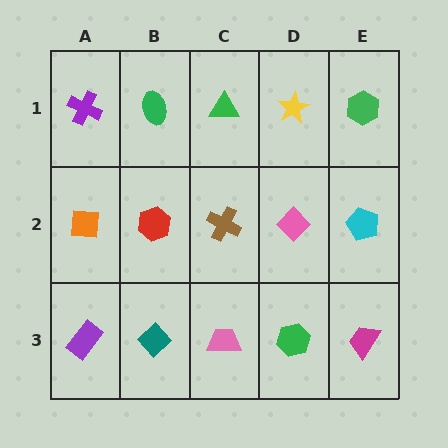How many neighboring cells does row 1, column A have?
2.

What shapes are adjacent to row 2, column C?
A green triangle (row 1, column C), a pink trapezoid (row 3, column C), a red hexagon (row 2, column B), a pink diamond (row 2, column D).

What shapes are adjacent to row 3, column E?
A cyan pentagon (row 2, column E), a green hexagon (row 3, column D).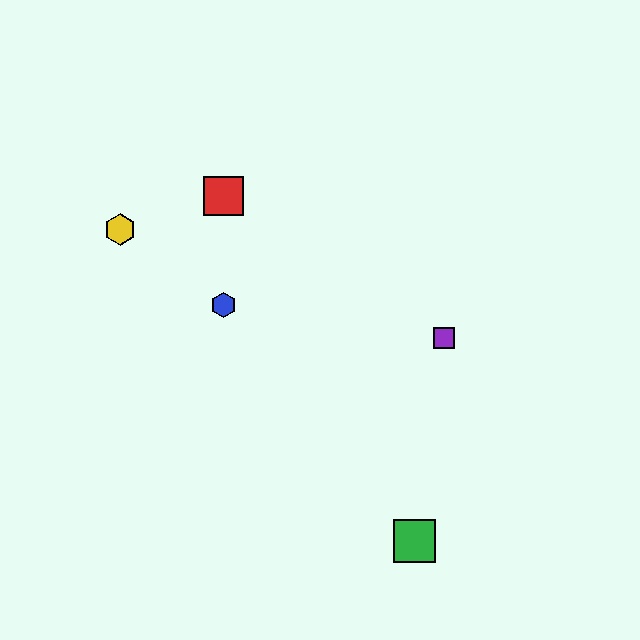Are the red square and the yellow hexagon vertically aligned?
No, the red square is at x≈224 and the yellow hexagon is at x≈120.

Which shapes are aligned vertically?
The red square, the blue hexagon are aligned vertically.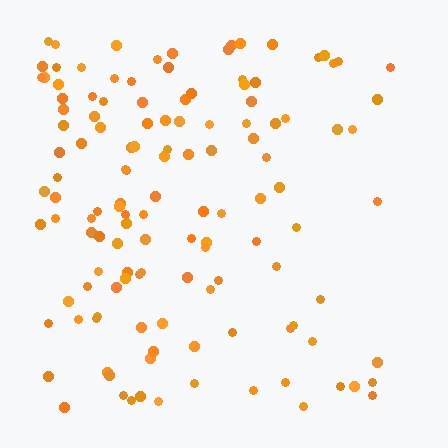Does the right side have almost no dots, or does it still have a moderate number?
Still a moderate number, just noticeably fewer than the left.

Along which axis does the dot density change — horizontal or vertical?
Horizontal.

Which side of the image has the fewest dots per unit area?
The right.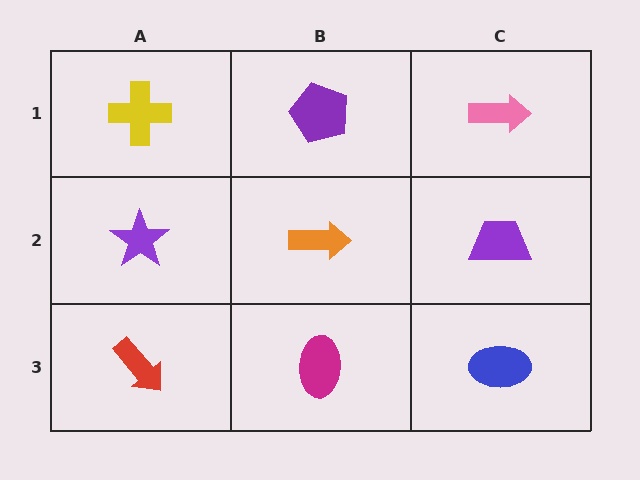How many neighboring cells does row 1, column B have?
3.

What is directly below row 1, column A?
A purple star.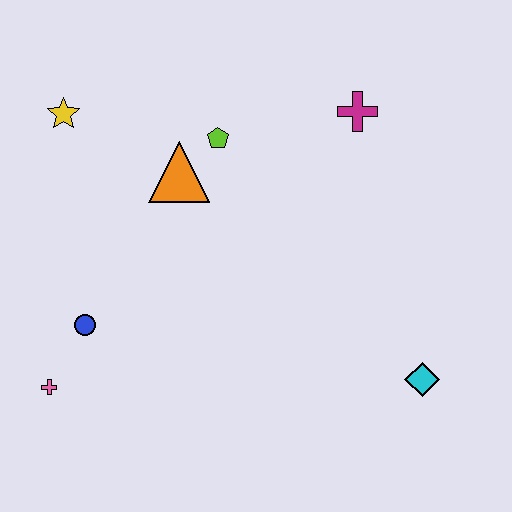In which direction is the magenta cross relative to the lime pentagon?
The magenta cross is to the right of the lime pentagon.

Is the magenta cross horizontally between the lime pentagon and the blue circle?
No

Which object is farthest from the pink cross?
The magenta cross is farthest from the pink cross.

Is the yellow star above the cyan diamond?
Yes